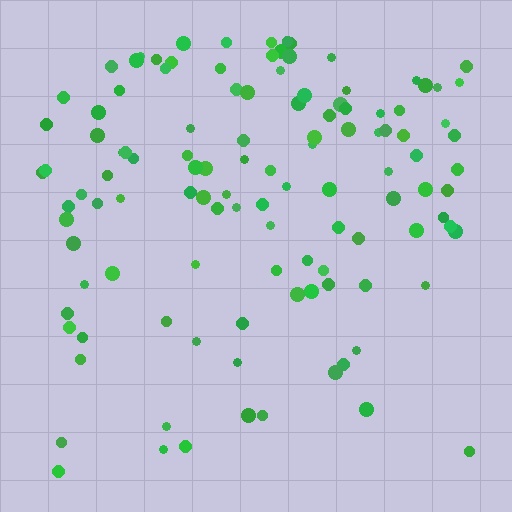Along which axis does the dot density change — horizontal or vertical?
Vertical.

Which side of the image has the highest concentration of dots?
The top.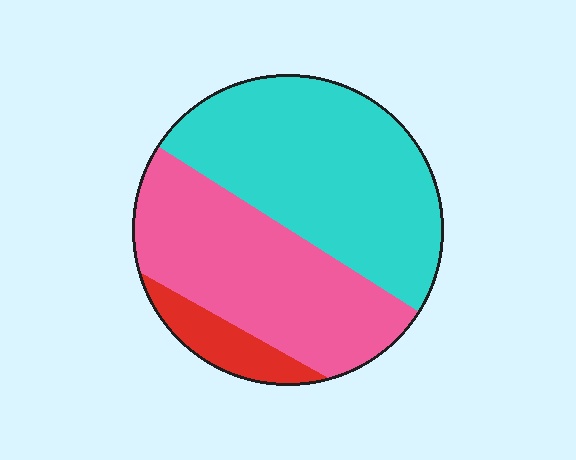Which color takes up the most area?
Cyan, at roughly 50%.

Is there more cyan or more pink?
Cyan.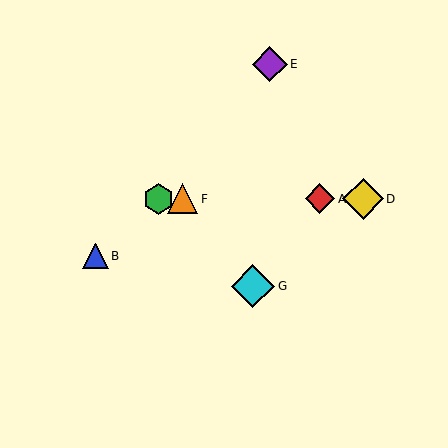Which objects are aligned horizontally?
Objects A, C, D, F are aligned horizontally.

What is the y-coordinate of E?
Object E is at y≈64.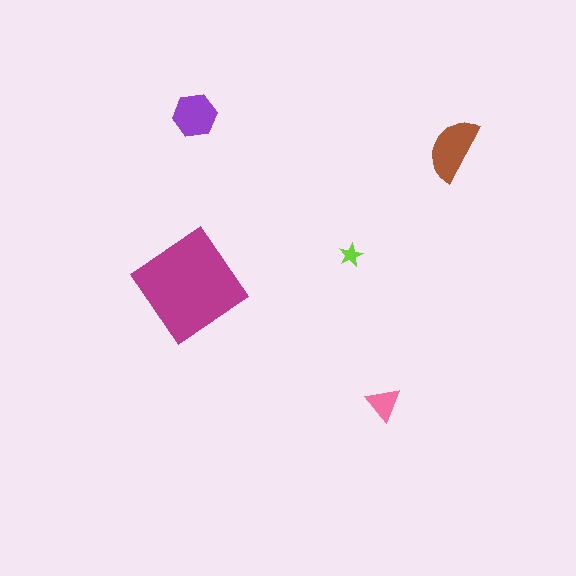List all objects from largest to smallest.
The magenta diamond, the brown semicircle, the purple hexagon, the pink triangle, the lime star.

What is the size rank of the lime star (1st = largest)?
5th.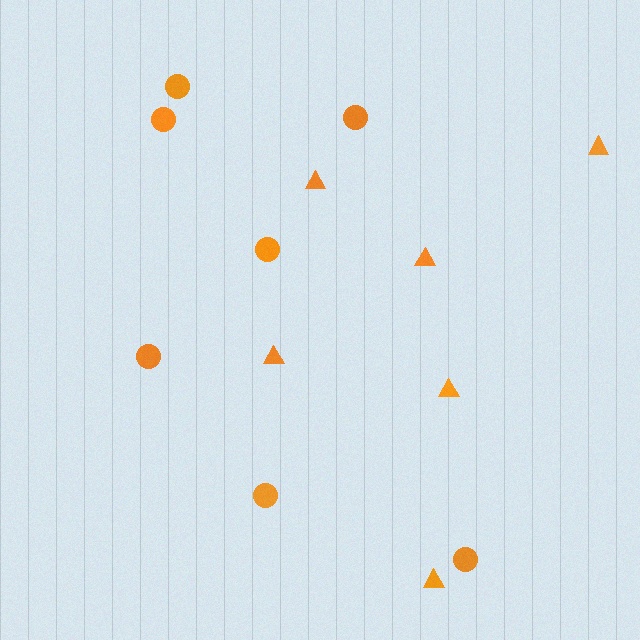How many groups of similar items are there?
There are 2 groups: one group of circles (7) and one group of triangles (6).